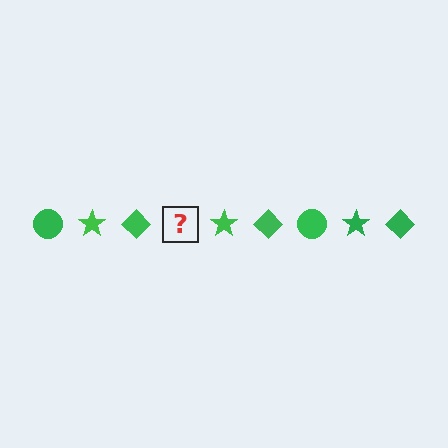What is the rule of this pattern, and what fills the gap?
The rule is that the pattern cycles through circle, star, diamond shapes in green. The gap should be filled with a green circle.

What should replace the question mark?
The question mark should be replaced with a green circle.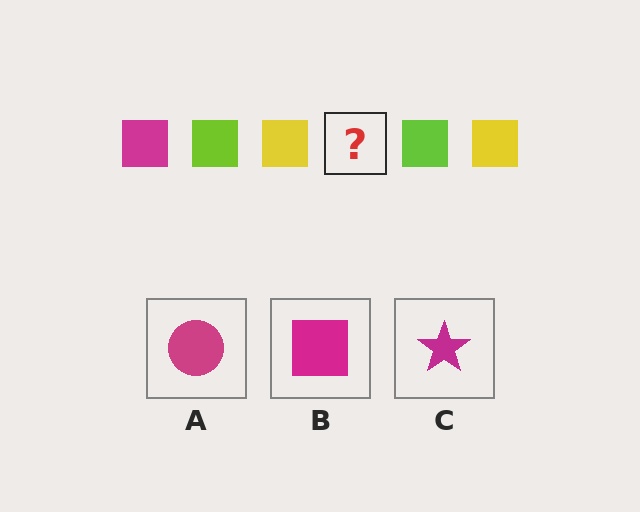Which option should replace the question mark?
Option B.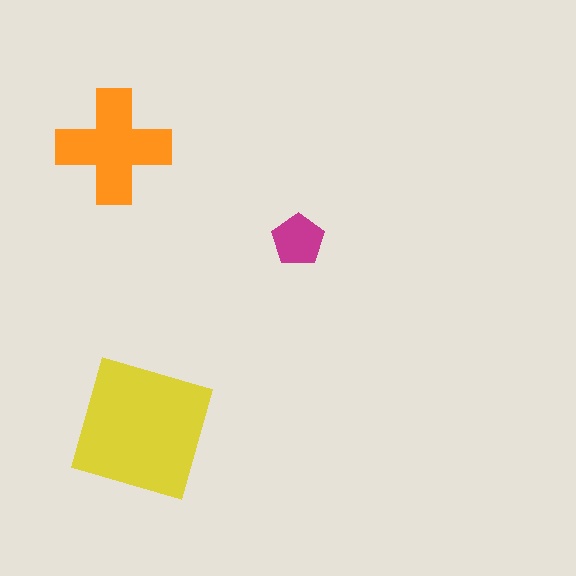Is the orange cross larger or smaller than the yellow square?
Smaller.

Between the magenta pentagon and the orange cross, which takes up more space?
The orange cross.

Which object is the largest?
The yellow square.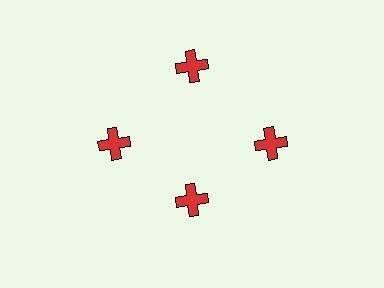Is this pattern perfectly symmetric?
No. The 4 red crosses are arranged in a ring, but one element near the 6 o'clock position is pulled inward toward the center, breaking the 4-fold rotational symmetry.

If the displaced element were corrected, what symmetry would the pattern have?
It would have 4-fold rotational symmetry — the pattern would map onto itself every 90 degrees.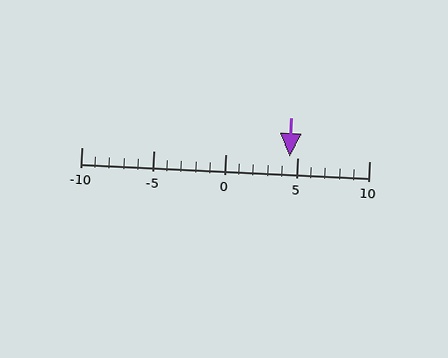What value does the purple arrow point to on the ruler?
The purple arrow points to approximately 4.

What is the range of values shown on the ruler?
The ruler shows values from -10 to 10.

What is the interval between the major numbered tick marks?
The major tick marks are spaced 5 units apart.